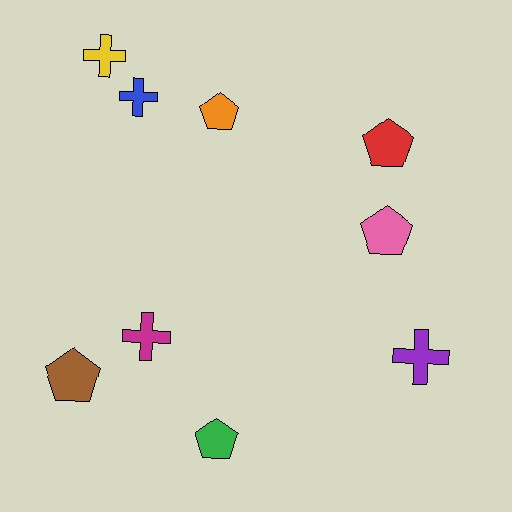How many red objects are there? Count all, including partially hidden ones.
There is 1 red object.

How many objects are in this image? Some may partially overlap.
There are 9 objects.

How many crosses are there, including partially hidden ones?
There are 4 crosses.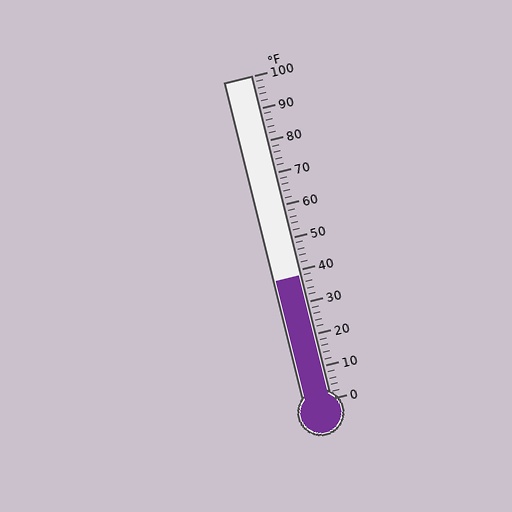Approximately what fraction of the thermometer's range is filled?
The thermometer is filled to approximately 40% of its range.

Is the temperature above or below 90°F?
The temperature is below 90°F.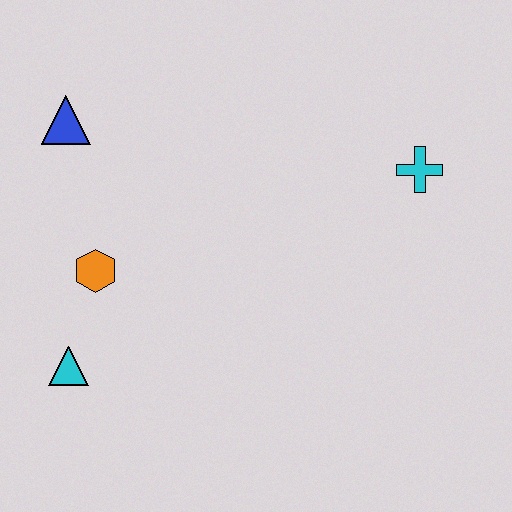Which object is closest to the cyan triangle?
The orange hexagon is closest to the cyan triangle.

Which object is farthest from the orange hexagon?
The cyan cross is farthest from the orange hexagon.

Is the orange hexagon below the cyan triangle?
No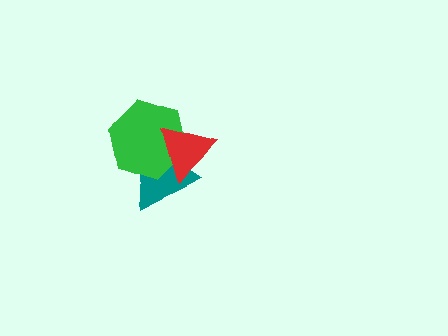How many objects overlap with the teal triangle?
2 objects overlap with the teal triangle.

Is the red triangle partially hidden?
No, no other shape covers it.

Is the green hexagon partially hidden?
Yes, it is partially covered by another shape.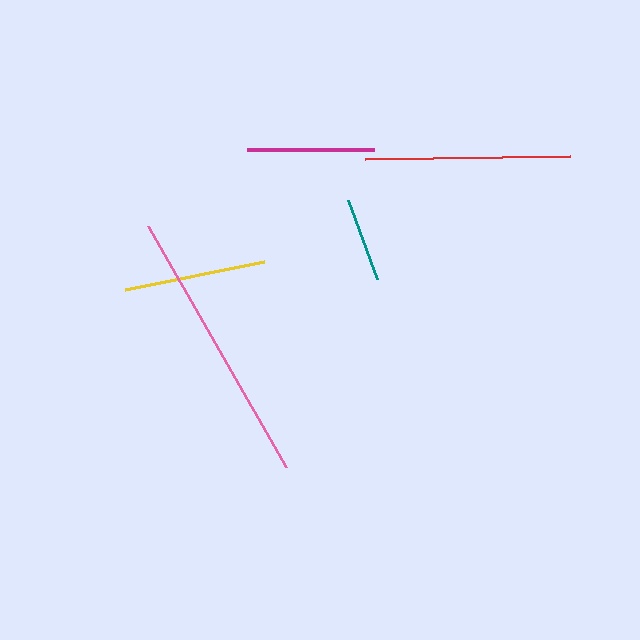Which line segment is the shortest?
The teal line is the shortest at approximately 84 pixels.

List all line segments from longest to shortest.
From longest to shortest: pink, red, yellow, magenta, teal.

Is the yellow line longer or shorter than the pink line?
The pink line is longer than the yellow line.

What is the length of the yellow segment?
The yellow segment is approximately 142 pixels long.